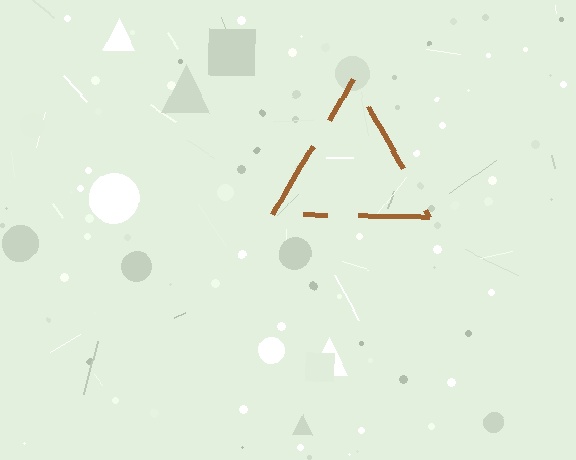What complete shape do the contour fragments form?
The contour fragments form a triangle.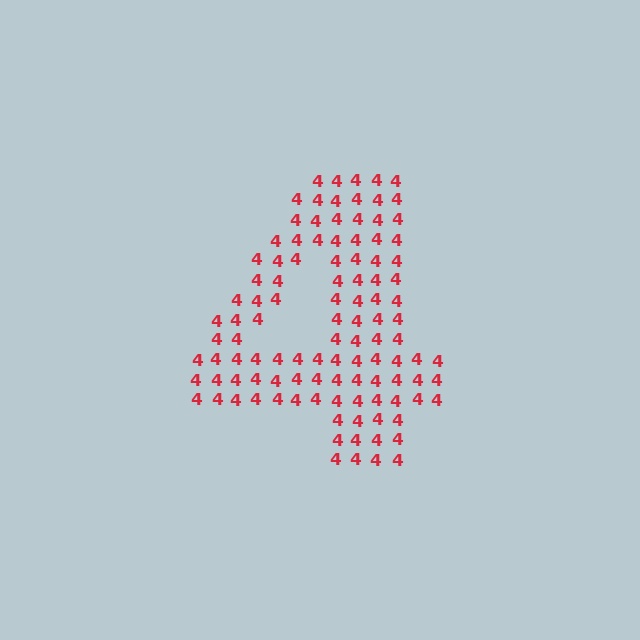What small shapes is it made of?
It is made of small digit 4's.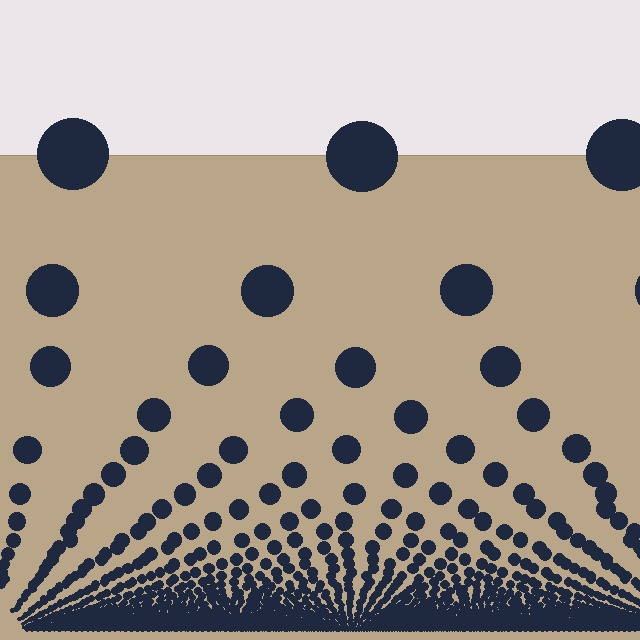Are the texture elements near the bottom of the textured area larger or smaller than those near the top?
Smaller. The gradient is inverted — elements near the bottom are smaller and denser.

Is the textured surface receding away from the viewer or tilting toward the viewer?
The surface appears to tilt toward the viewer. Texture elements get larger and sparser toward the top.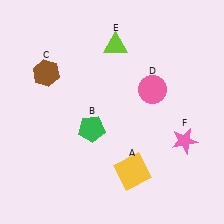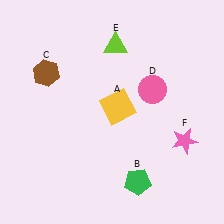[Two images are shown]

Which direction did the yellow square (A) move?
The yellow square (A) moved up.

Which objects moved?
The objects that moved are: the yellow square (A), the green pentagon (B).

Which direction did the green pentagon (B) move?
The green pentagon (B) moved down.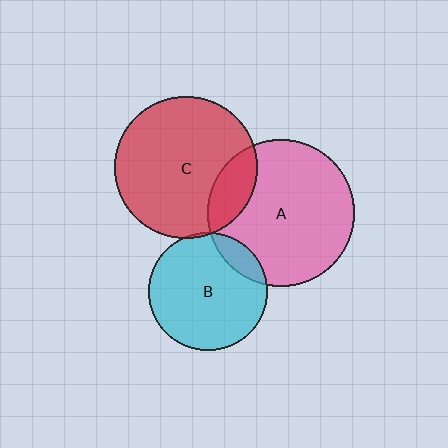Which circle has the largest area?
Circle A (pink).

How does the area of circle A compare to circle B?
Approximately 1.5 times.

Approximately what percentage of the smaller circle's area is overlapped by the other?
Approximately 5%.